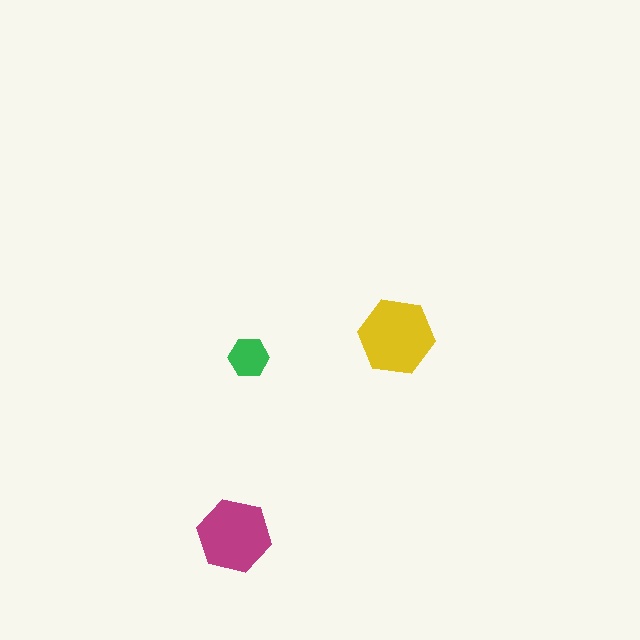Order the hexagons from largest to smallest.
the yellow one, the magenta one, the green one.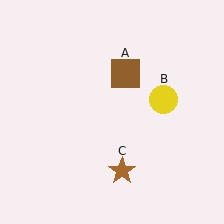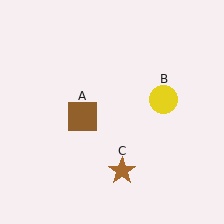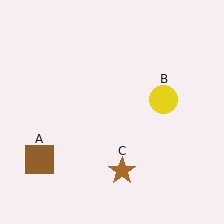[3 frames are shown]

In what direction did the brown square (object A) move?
The brown square (object A) moved down and to the left.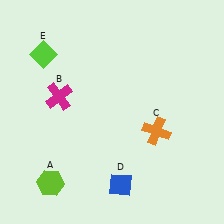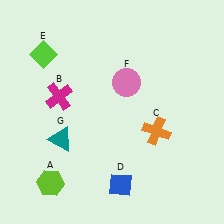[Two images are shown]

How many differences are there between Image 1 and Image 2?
There are 2 differences between the two images.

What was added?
A pink circle (F), a teal triangle (G) were added in Image 2.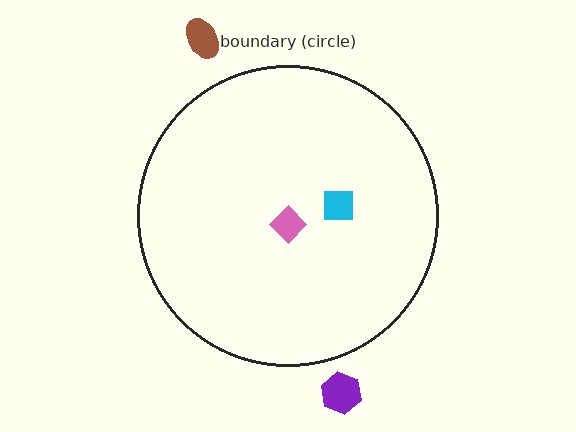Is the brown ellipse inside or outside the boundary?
Outside.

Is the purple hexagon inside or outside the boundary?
Outside.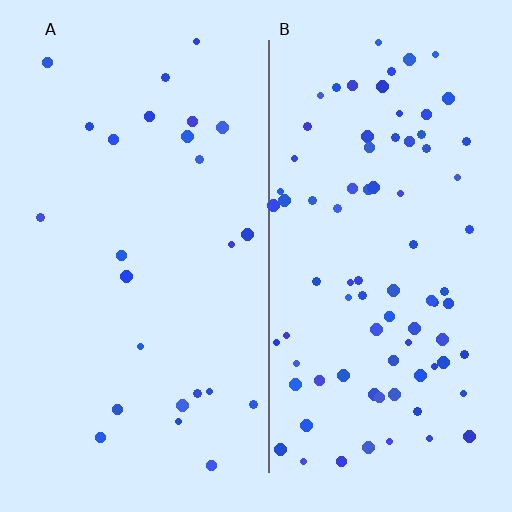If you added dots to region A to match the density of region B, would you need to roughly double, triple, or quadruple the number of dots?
Approximately triple.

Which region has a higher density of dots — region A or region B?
B (the right).